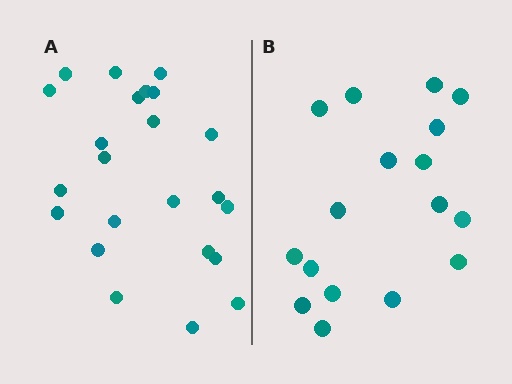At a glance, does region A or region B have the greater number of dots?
Region A (the left region) has more dots.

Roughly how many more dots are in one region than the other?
Region A has about 6 more dots than region B.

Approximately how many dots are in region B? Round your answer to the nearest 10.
About 20 dots. (The exact count is 17, which rounds to 20.)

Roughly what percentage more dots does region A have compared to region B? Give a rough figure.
About 35% more.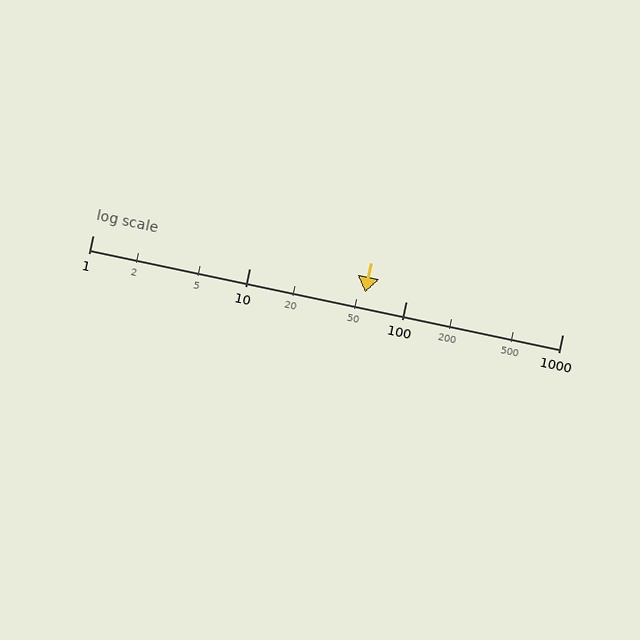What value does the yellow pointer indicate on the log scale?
The pointer indicates approximately 55.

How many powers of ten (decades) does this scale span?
The scale spans 3 decades, from 1 to 1000.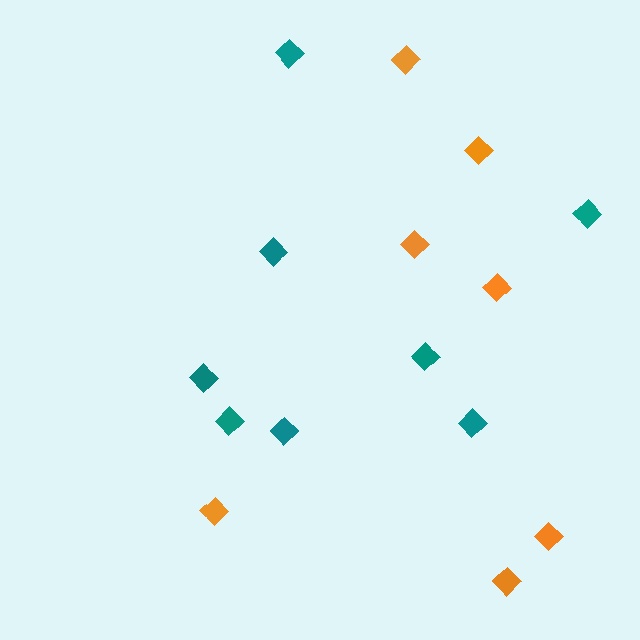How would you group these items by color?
There are 2 groups: one group of orange diamonds (7) and one group of teal diamonds (8).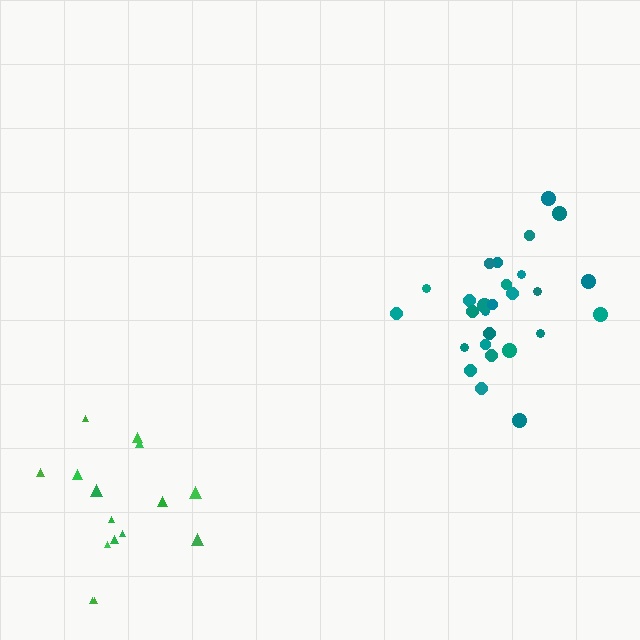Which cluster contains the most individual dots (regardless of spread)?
Teal (27).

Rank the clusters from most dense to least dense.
teal, green.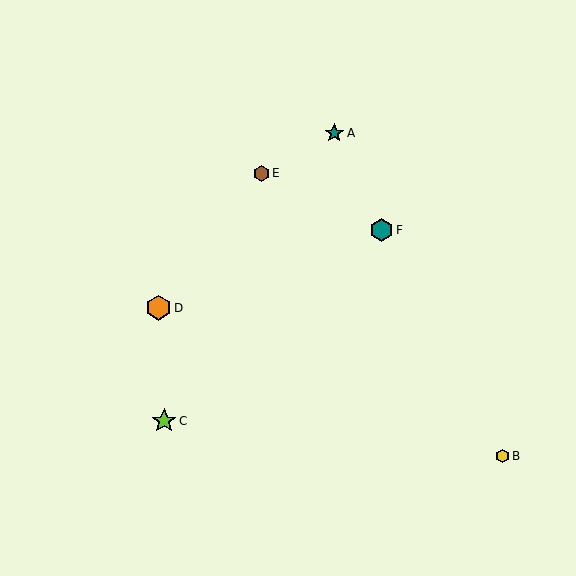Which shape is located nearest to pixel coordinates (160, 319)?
The orange hexagon (labeled D) at (158, 308) is nearest to that location.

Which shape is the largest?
The orange hexagon (labeled D) is the largest.